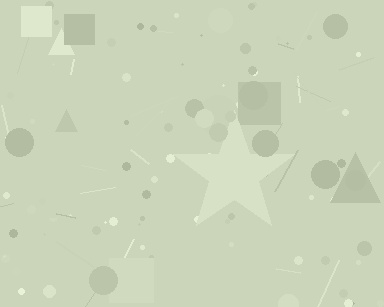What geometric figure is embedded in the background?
A star is embedded in the background.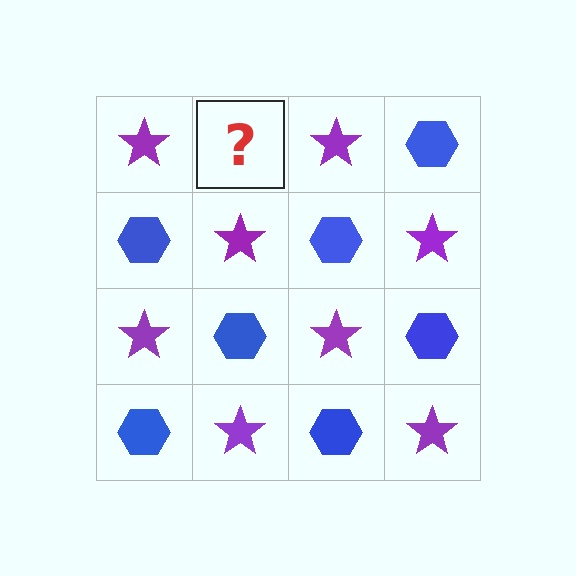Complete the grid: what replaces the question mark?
The question mark should be replaced with a blue hexagon.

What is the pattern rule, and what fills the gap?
The rule is that it alternates purple star and blue hexagon in a checkerboard pattern. The gap should be filled with a blue hexagon.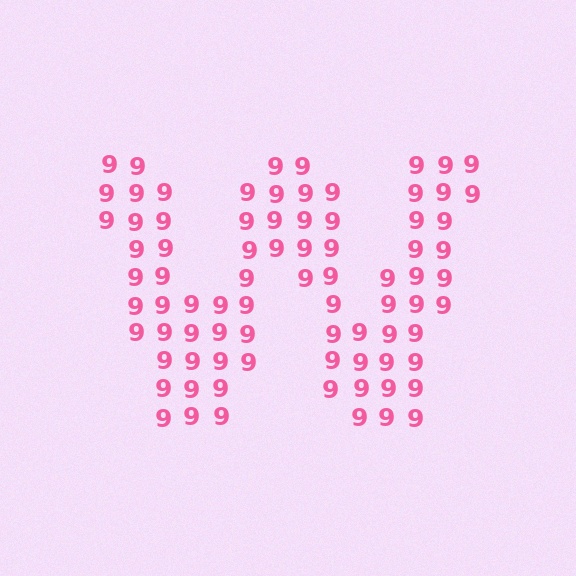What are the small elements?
The small elements are digit 9's.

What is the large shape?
The large shape is the letter W.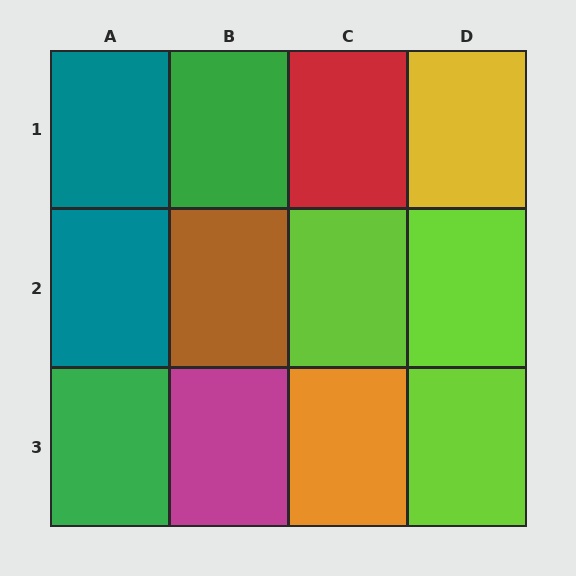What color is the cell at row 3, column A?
Green.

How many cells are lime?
3 cells are lime.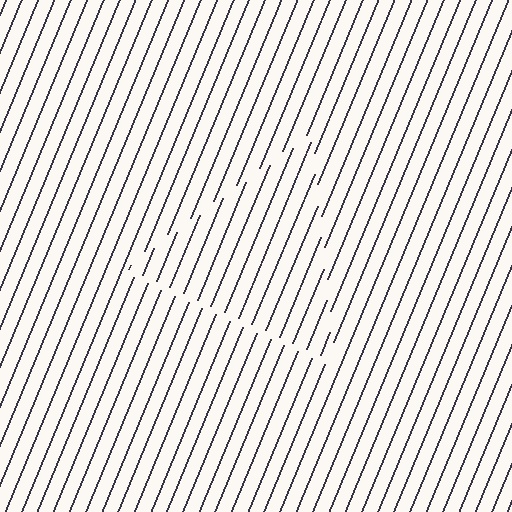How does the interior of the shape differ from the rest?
The interior of the shape contains the same grating, shifted by half a period — the contour is defined by the phase discontinuity where line-ends from the inner and outer gratings abut.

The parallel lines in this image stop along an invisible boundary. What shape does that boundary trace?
An illusory triangle. The interior of the shape contains the same grating, shifted by half a period — the contour is defined by the phase discontinuity where line-ends from the inner and outer gratings abut.